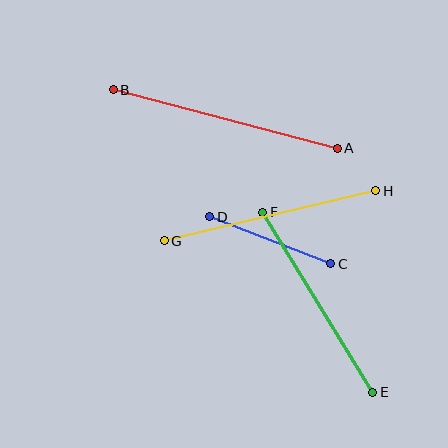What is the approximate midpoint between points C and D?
The midpoint is at approximately (270, 240) pixels.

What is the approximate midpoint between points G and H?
The midpoint is at approximately (270, 216) pixels.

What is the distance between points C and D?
The distance is approximately 130 pixels.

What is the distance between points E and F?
The distance is approximately 211 pixels.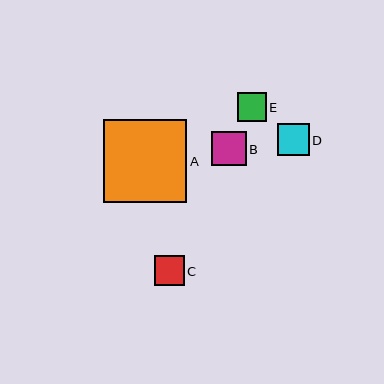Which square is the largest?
Square A is the largest with a size of approximately 83 pixels.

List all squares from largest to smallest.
From largest to smallest: A, B, D, C, E.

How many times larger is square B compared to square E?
Square B is approximately 1.2 times the size of square E.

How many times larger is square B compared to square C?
Square B is approximately 1.2 times the size of square C.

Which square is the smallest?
Square E is the smallest with a size of approximately 29 pixels.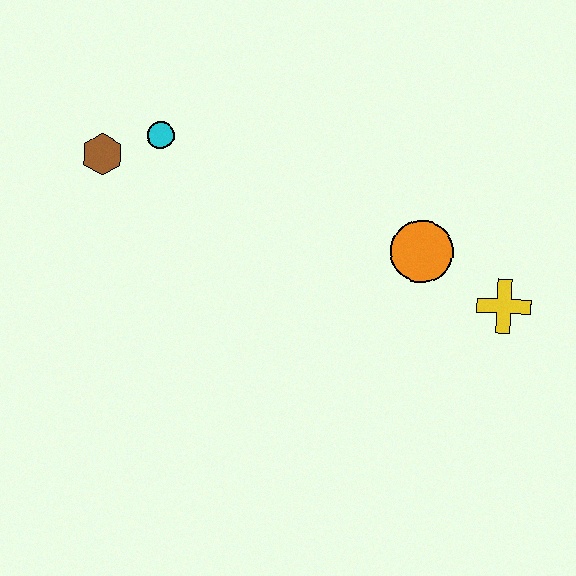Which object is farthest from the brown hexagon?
The yellow cross is farthest from the brown hexagon.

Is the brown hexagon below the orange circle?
No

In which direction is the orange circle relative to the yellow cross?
The orange circle is to the left of the yellow cross.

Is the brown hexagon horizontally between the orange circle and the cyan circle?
No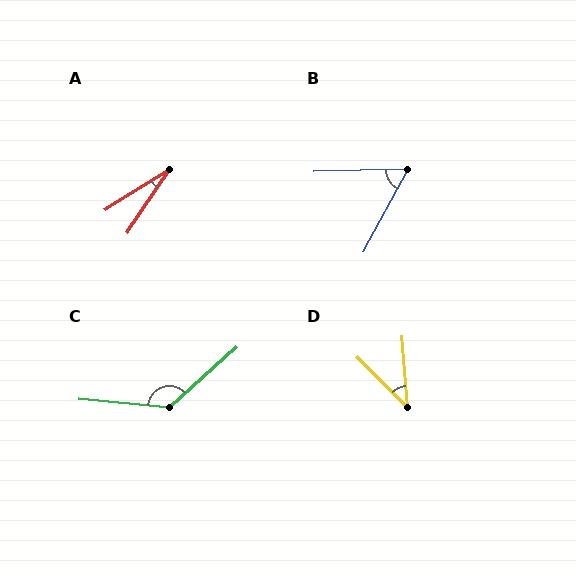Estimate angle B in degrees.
Approximately 61 degrees.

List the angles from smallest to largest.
A (25°), D (40°), B (61°), C (133°).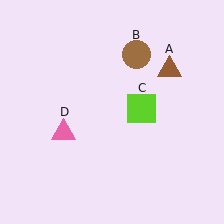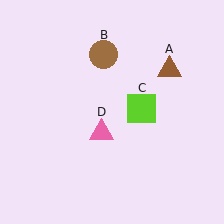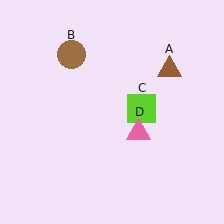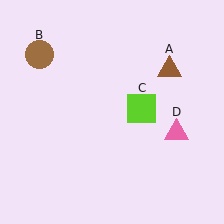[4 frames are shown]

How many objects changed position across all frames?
2 objects changed position: brown circle (object B), pink triangle (object D).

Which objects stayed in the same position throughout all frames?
Brown triangle (object A) and lime square (object C) remained stationary.